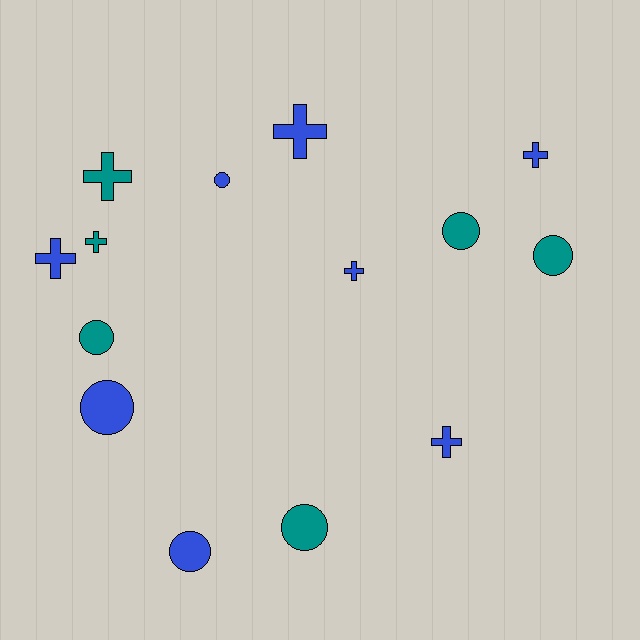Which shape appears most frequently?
Cross, with 7 objects.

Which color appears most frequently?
Blue, with 8 objects.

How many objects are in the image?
There are 14 objects.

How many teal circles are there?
There are 4 teal circles.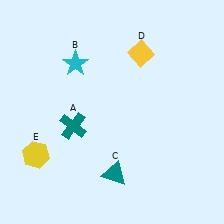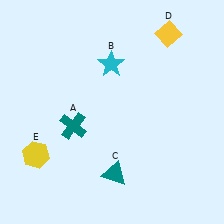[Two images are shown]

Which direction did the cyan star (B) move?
The cyan star (B) moved right.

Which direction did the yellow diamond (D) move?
The yellow diamond (D) moved right.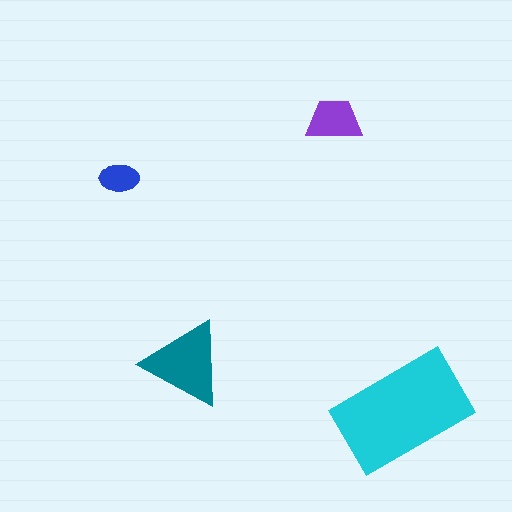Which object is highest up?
The purple trapezoid is topmost.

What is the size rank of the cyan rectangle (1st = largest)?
1st.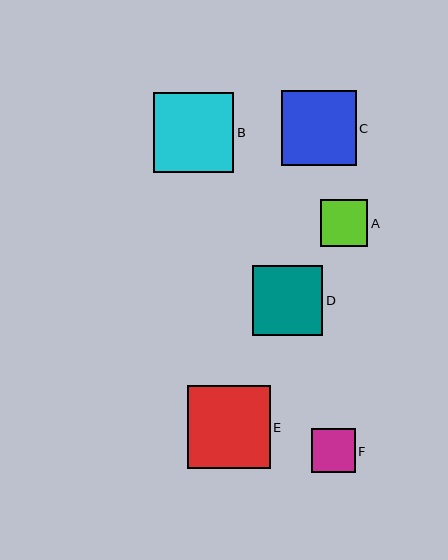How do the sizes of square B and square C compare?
Square B and square C are approximately the same size.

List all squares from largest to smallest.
From largest to smallest: E, B, C, D, A, F.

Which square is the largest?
Square E is the largest with a size of approximately 83 pixels.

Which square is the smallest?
Square F is the smallest with a size of approximately 44 pixels.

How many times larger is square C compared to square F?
Square C is approximately 1.7 times the size of square F.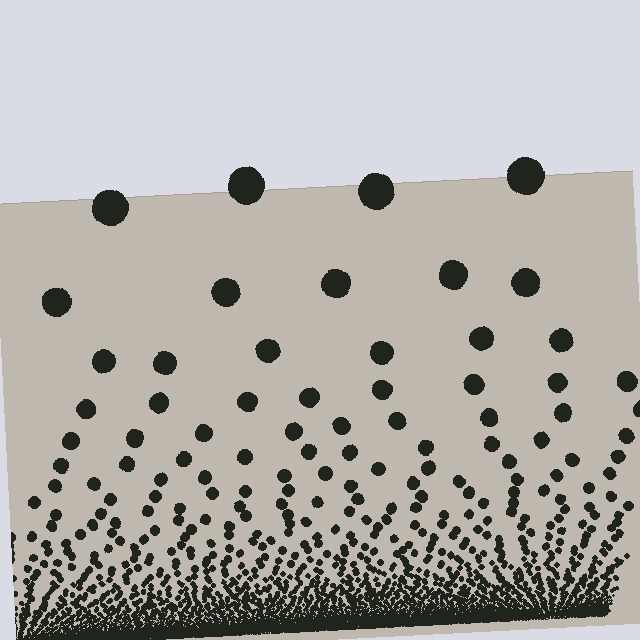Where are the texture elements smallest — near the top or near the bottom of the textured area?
Near the bottom.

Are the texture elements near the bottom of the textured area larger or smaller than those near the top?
Smaller. The gradient is inverted — elements near the bottom are smaller and denser.